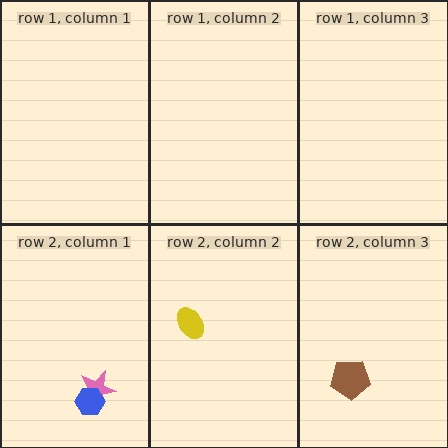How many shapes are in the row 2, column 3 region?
1.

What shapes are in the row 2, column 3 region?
The brown pentagon.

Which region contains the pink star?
The row 2, column 1 region.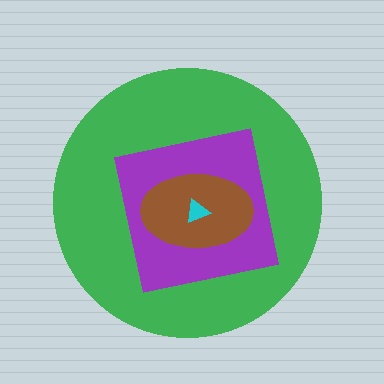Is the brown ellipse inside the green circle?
Yes.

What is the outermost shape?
The green circle.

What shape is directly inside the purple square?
The brown ellipse.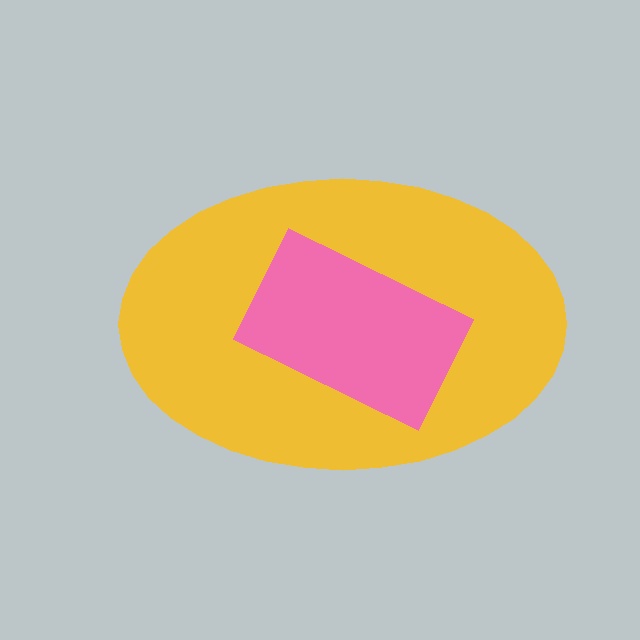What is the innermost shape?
The pink rectangle.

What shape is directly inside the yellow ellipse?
The pink rectangle.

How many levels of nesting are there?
2.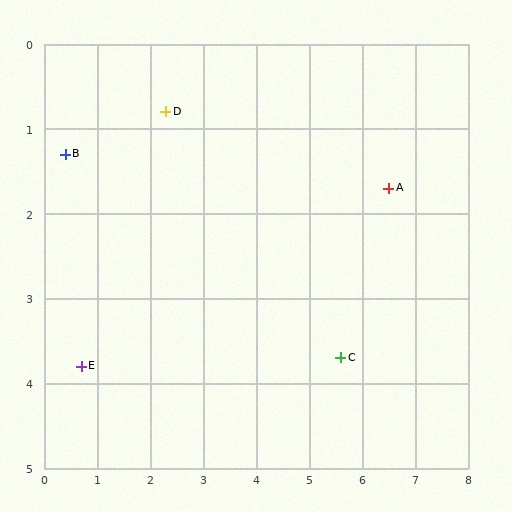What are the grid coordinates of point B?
Point B is at approximately (0.4, 1.3).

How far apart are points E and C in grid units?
Points E and C are about 4.9 grid units apart.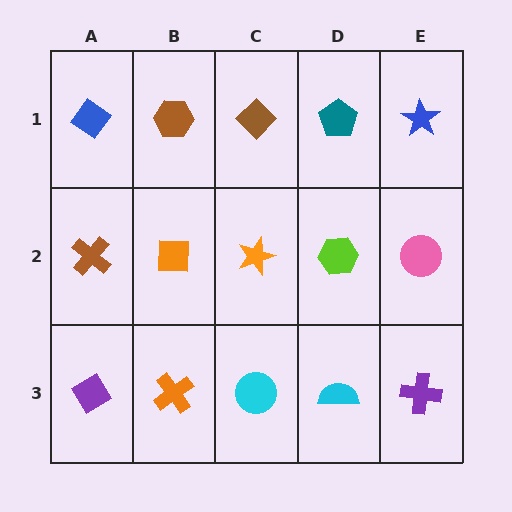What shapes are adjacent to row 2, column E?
A blue star (row 1, column E), a purple cross (row 3, column E), a lime hexagon (row 2, column D).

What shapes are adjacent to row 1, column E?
A pink circle (row 2, column E), a teal pentagon (row 1, column D).